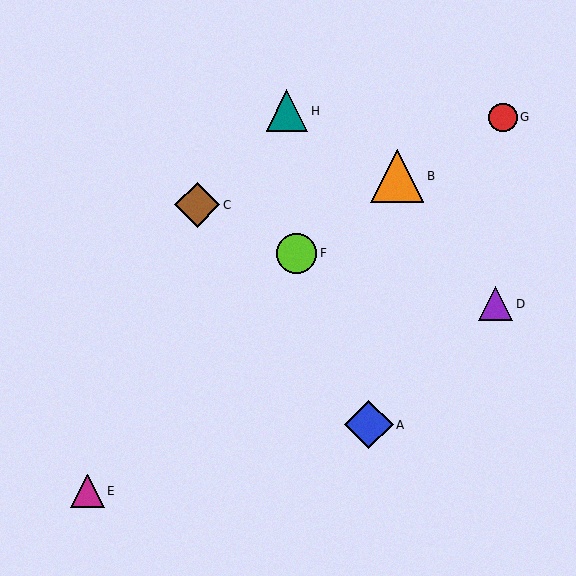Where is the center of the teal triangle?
The center of the teal triangle is at (287, 111).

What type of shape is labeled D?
Shape D is a purple triangle.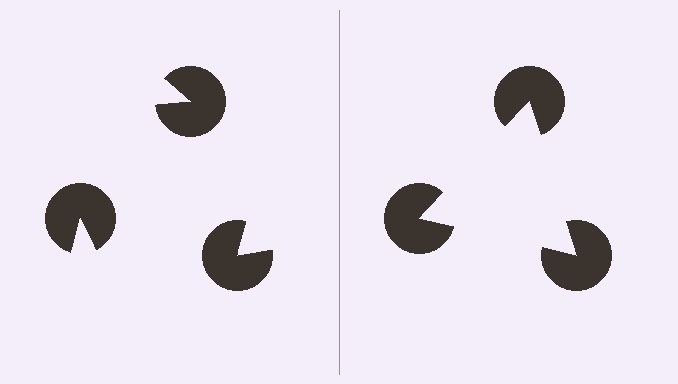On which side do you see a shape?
An illusory triangle appears on the right side. On the left side the wedge cuts are rotated, so no coherent shape forms.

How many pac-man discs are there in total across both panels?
6 — 3 on each side.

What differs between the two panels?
The pac-man discs are positioned identically on both sides; only the wedge orientations differ. On the right they align to a triangle; on the left they are misaligned.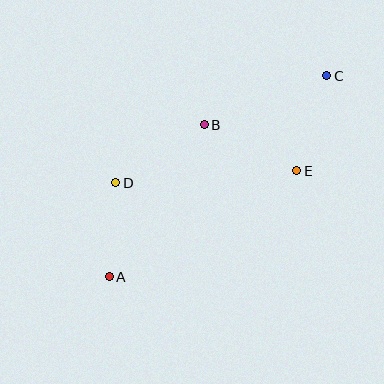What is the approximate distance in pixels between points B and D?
The distance between B and D is approximately 106 pixels.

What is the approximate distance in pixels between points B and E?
The distance between B and E is approximately 103 pixels.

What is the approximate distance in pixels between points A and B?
The distance between A and B is approximately 179 pixels.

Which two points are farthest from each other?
Points A and C are farthest from each other.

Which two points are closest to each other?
Points A and D are closest to each other.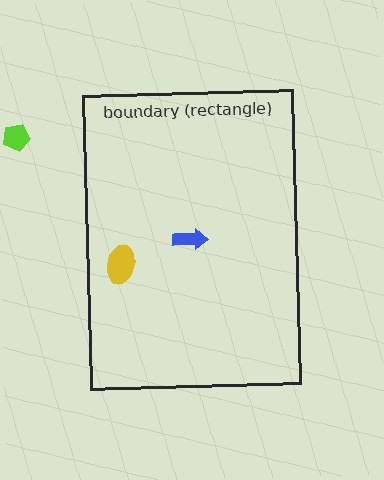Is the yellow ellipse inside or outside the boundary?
Inside.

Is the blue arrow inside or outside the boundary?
Inside.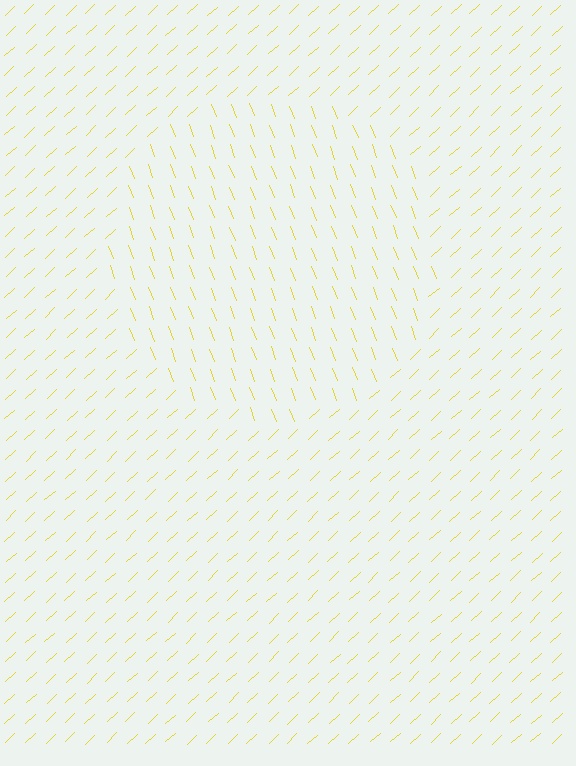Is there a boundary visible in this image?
Yes, there is a texture boundary formed by a change in line orientation.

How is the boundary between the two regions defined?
The boundary is defined purely by a change in line orientation (approximately 68 degrees difference). All lines are the same color and thickness.